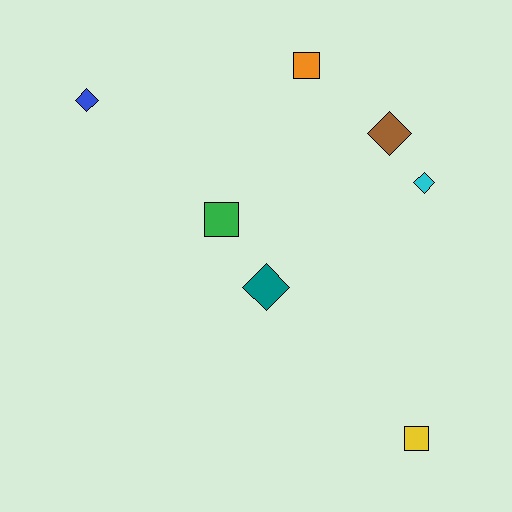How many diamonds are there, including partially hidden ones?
There are 4 diamonds.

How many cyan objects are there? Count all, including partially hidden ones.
There is 1 cyan object.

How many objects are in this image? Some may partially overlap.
There are 7 objects.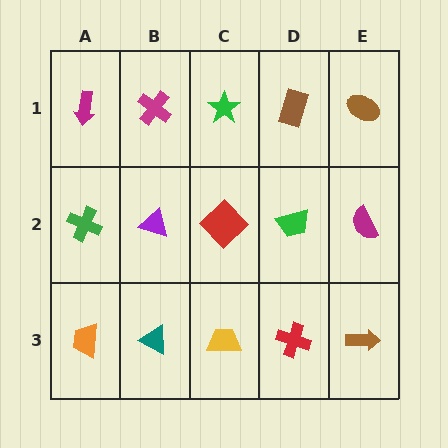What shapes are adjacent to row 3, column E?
A magenta semicircle (row 2, column E), a red cross (row 3, column D).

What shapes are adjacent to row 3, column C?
A red diamond (row 2, column C), a teal triangle (row 3, column B), a red cross (row 3, column D).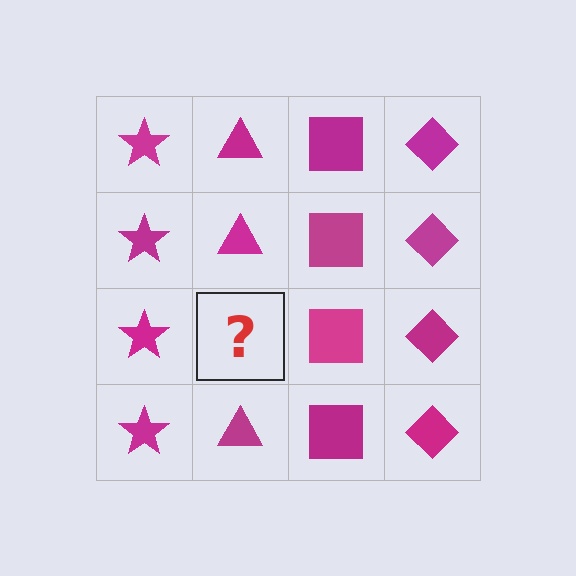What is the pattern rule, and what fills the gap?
The rule is that each column has a consistent shape. The gap should be filled with a magenta triangle.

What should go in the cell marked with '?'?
The missing cell should contain a magenta triangle.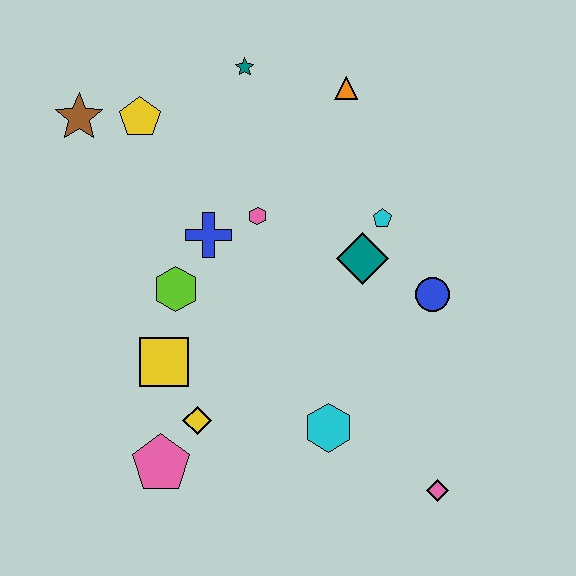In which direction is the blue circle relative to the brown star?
The blue circle is to the right of the brown star.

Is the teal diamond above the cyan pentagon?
No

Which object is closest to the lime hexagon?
The blue cross is closest to the lime hexagon.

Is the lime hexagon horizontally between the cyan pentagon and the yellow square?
Yes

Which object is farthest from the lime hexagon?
The pink diamond is farthest from the lime hexagon.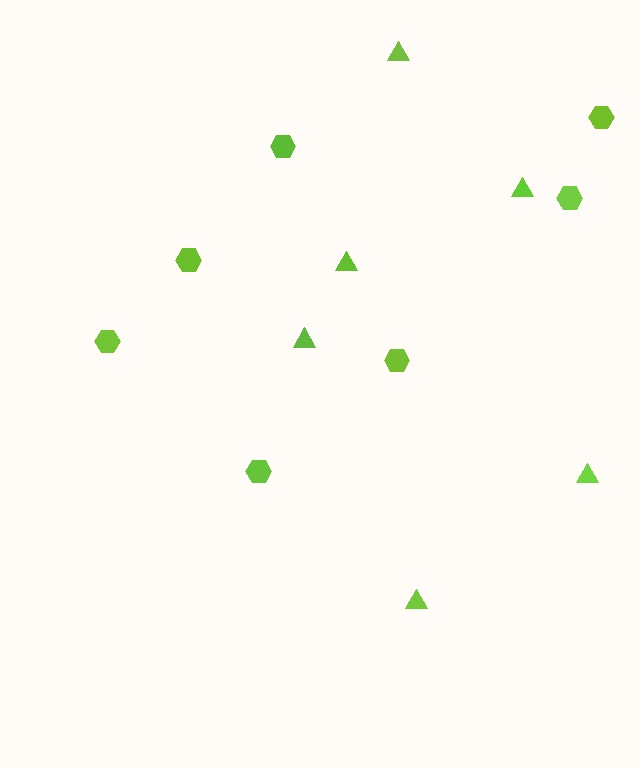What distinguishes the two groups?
There are 2 groups: one group of triangles (6) and one group of hexagons (7).